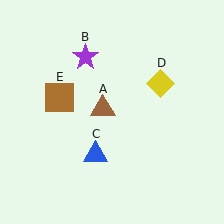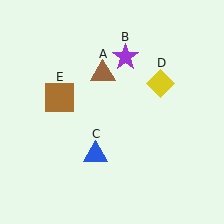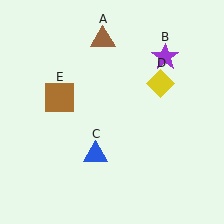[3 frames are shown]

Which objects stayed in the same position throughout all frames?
Blue triangle (object C) and yellow diamond (object D) and brown square (object E) remained stationary.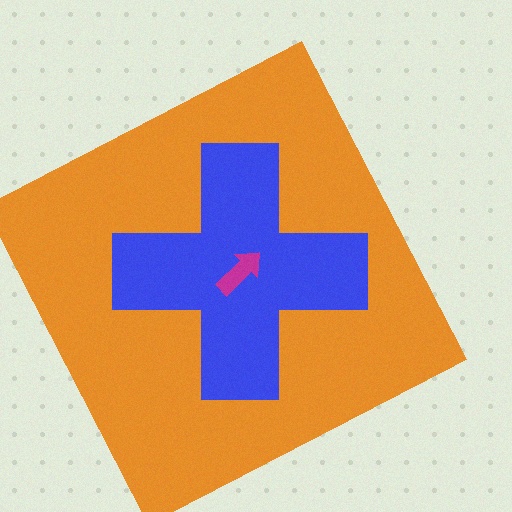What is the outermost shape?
The orange square.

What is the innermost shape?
The magenta arrow.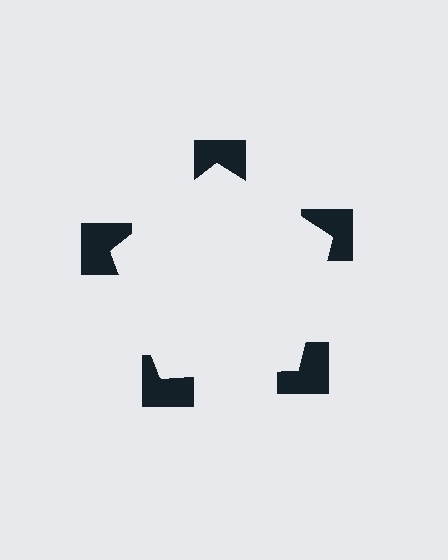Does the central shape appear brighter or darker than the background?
It typically appears slightly brighter than the background, even though no actual brightness change is drawn.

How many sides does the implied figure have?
5 sides.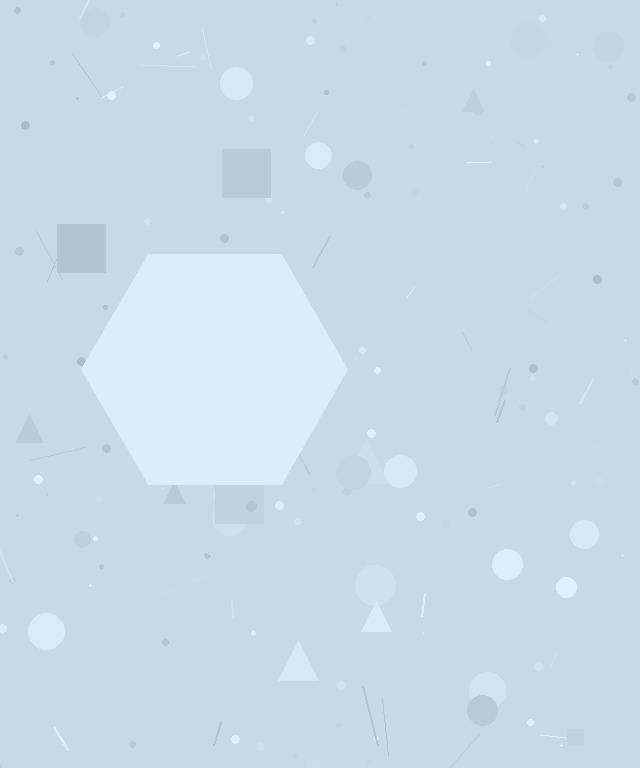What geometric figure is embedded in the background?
A hexagon is embedded in the background.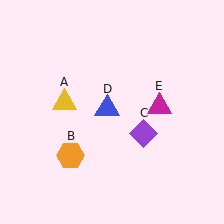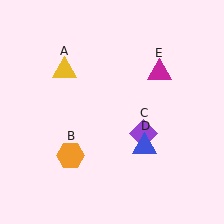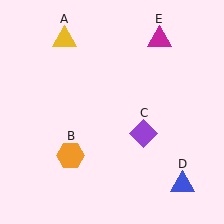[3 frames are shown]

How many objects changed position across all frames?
3 objects changed position: yellow triangle (object A), blue triangle (object D), magenta triangle (object E).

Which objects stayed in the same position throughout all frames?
Orange hexagon (object B) and purple diamond (object C) remained stationary.